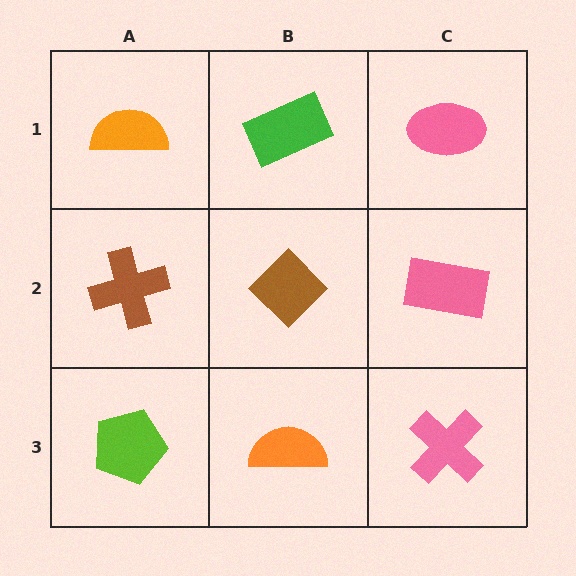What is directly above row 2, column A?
An orange semicircle.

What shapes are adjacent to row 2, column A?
An orange semicircle (row 1, column A), a lime pentagon (row 3, column A), a brown diamond (row 2, column B).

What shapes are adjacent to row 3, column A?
A brown cross (row 2, column A), an orange semicircle (row 3, column B).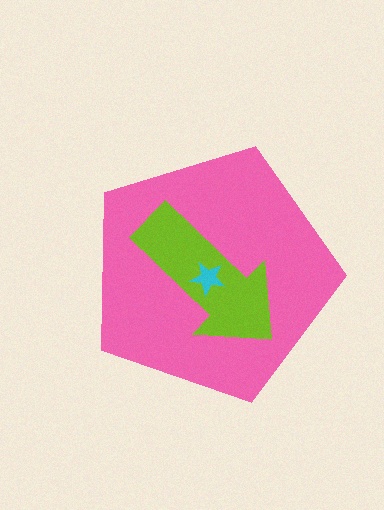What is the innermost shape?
The cyan star.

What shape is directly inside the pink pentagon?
The lime arrow.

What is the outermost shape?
The pink pentagon.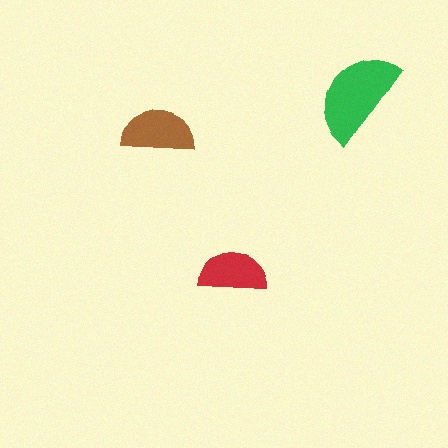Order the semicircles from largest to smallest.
the green one, the brown one, the red one.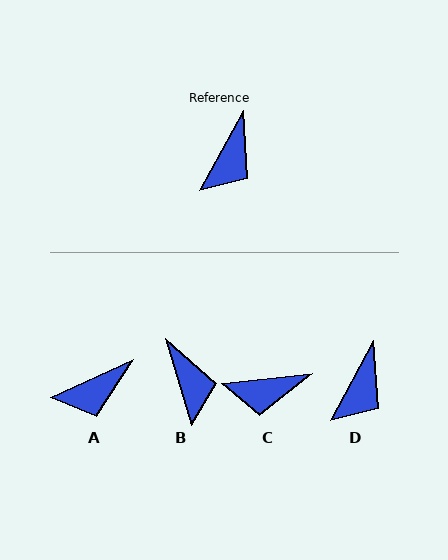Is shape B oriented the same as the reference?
No, it is off by about 45 degrees.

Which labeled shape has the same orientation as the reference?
D.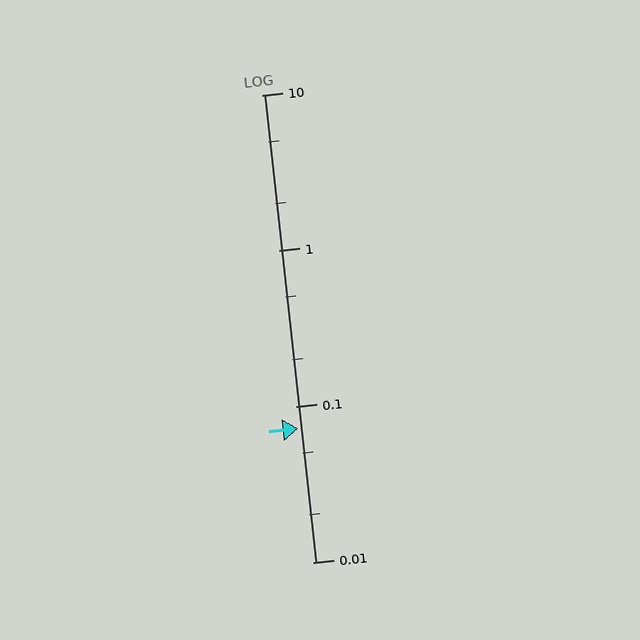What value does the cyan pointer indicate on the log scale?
The pointer indicates approximately 0.072.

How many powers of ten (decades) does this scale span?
The scale spans 3 decades, from 0.01 to 10.